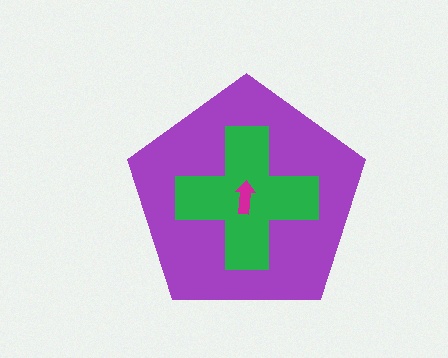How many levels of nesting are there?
3.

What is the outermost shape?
The purple pentagon.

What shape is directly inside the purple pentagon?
The green cross.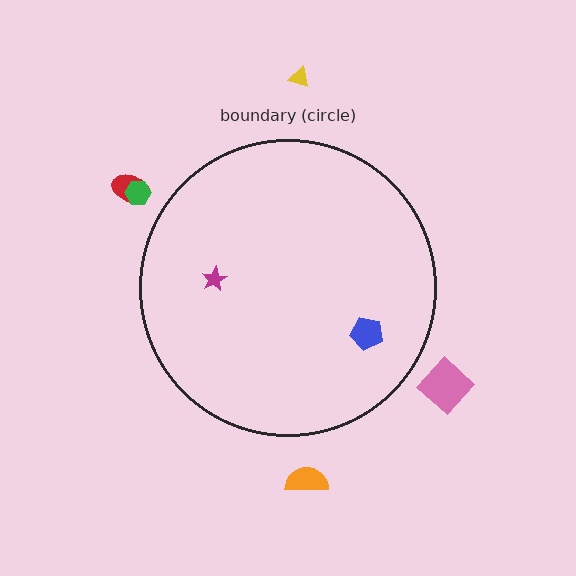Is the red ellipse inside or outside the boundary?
Outside.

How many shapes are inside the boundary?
2 inside, 5 outside.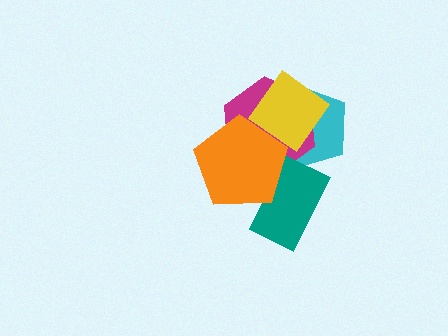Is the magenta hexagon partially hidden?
Yes, it is partially covered by another shape.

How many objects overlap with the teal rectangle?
2 objects overlap with the teal rectangle.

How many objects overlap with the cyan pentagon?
3 objects overlap with the cyan pentagon.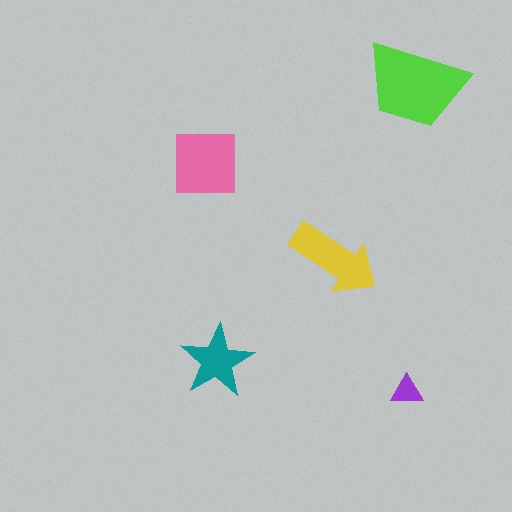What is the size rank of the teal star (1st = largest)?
4th.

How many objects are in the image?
There are 5 objects in the image.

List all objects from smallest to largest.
The purple triangle, the teal star, the yellow arrow, the pink square, the lime trapezoid.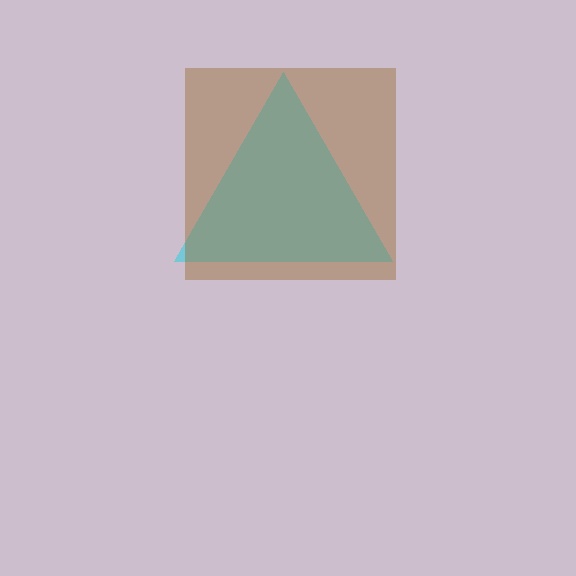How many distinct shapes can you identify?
There are 2 distinct shapes: a cyan triangle, a brown square.